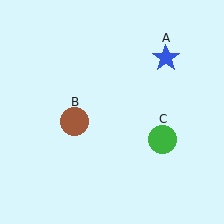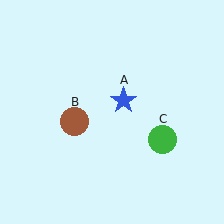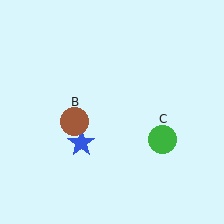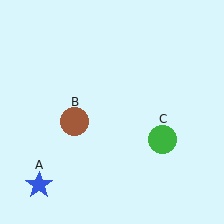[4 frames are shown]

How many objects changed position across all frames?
1 object changed position: blue star (object A).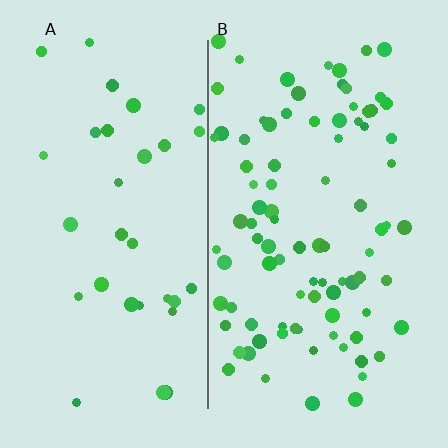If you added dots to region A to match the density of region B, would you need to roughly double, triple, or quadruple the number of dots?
Approximately triple.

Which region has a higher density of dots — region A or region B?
B (the right).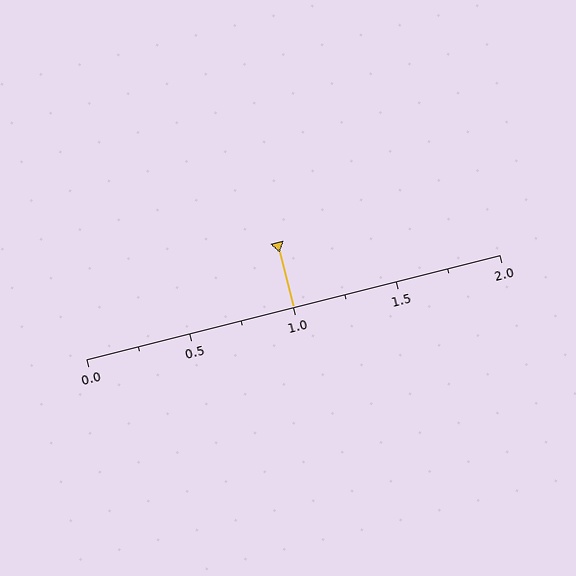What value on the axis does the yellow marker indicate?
The marker indicates approximately 1.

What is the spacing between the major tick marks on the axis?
The major ticks are spaced 0.5 apart.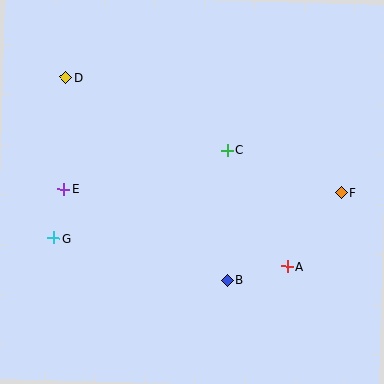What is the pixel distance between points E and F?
The distance between E and F is 277 pixels.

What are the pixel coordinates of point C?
Point C is at (227, 150).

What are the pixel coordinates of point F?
Point F is at (341, 193).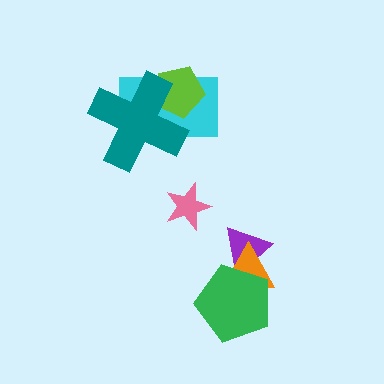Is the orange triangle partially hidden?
Yes, it is partially covered by another shape.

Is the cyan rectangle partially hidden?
Yes, it is partially covered by another shape.